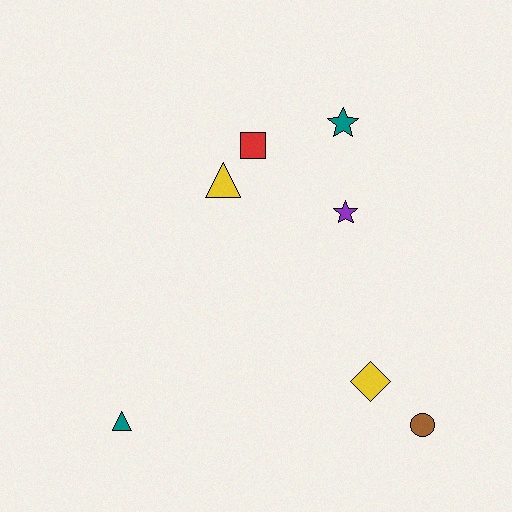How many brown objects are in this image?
There is 1 brown object.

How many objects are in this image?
There are 7 objects.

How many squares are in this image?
There is 1 square.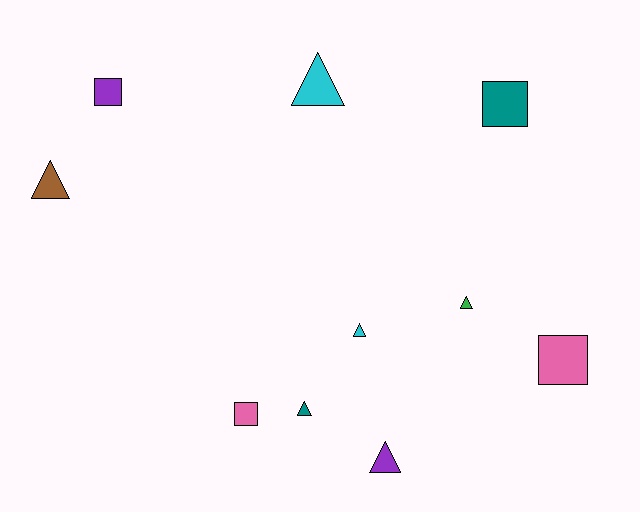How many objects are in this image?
There are 10 objects.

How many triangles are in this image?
There are 6 triangles.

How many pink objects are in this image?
There are 2 pink objects.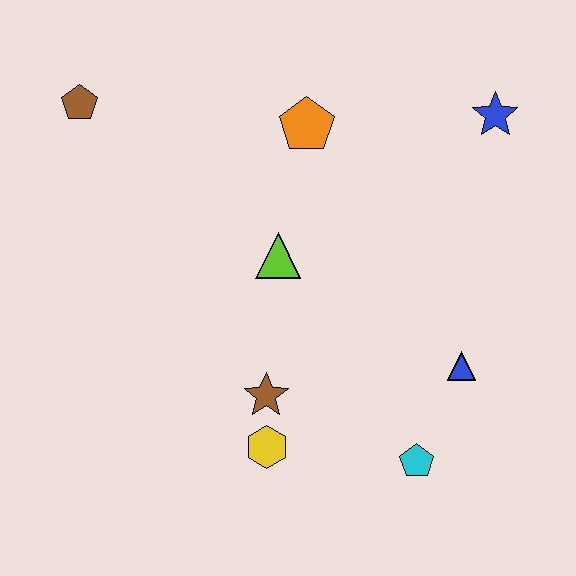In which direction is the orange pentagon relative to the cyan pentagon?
The orange pentagon is above the cyan pentagon.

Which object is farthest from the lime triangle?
The blue star is farthest from the lime triangle.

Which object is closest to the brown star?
The yellow hexagon is closest to the brown star.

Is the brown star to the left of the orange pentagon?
Yes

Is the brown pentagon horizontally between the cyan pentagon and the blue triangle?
No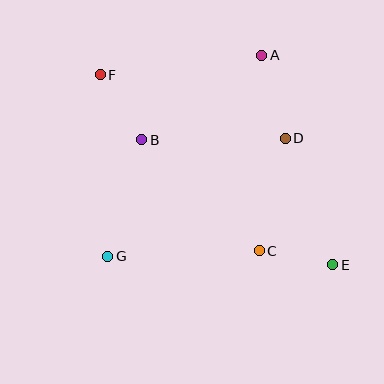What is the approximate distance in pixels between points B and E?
The distance between B and E is approximately 228 pixels.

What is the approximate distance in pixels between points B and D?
The distance between B and D is approximately 143 pixels.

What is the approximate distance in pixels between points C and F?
The distance between C and F is approximately 237 pixels.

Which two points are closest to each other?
Points C and E are closest to each other.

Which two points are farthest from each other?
Points E and F are farthest from each other.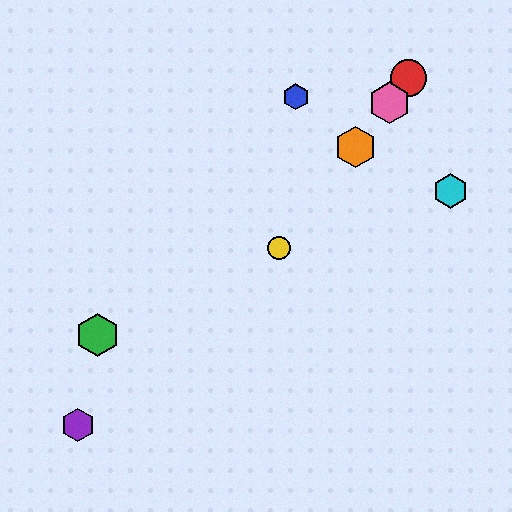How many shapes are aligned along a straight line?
4 shapes (the red circle, the yellow circle, the orange hexagon, the pink hexagon) are aligned along a straight line.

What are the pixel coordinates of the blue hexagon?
The blue hexagon is at (296, 97).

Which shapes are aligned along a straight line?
The red circle, the yellow circle, the orange hexagon, the pink hexagon are aligned along a straight line.